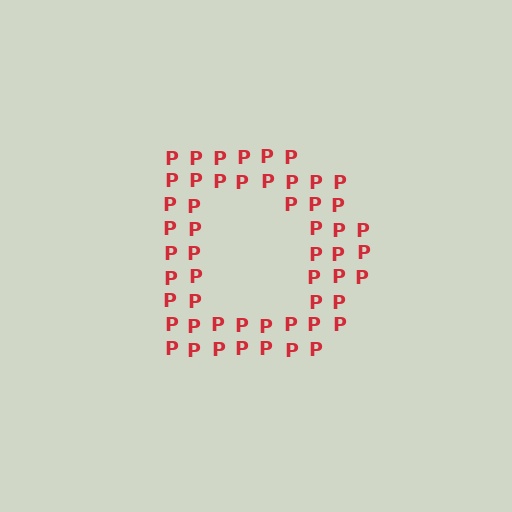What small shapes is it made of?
It is made of small letter P's.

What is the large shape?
The large shape is the letter D.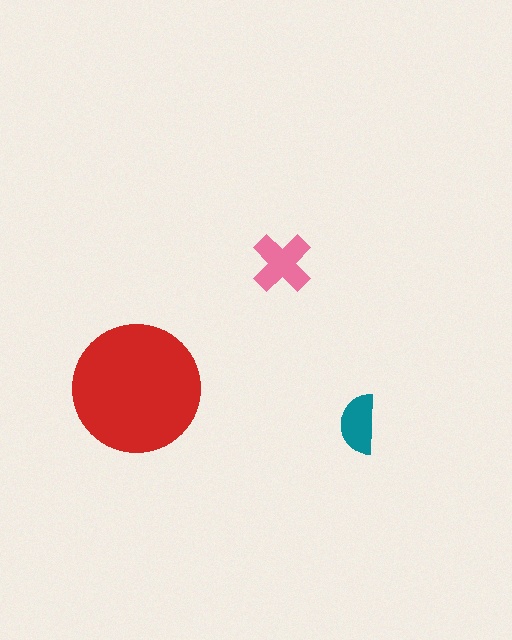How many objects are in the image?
There are 3 objects in the image.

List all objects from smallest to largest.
The teal semicircle, the pink cross, the red circle.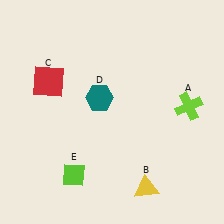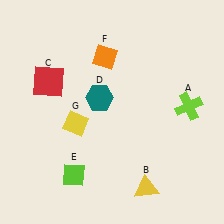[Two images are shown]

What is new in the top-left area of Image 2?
An orange diamond (F) was added in the top-left area of Image 2.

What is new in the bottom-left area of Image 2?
A yellow diamond (G) was added in the bottom-left area of Image 2.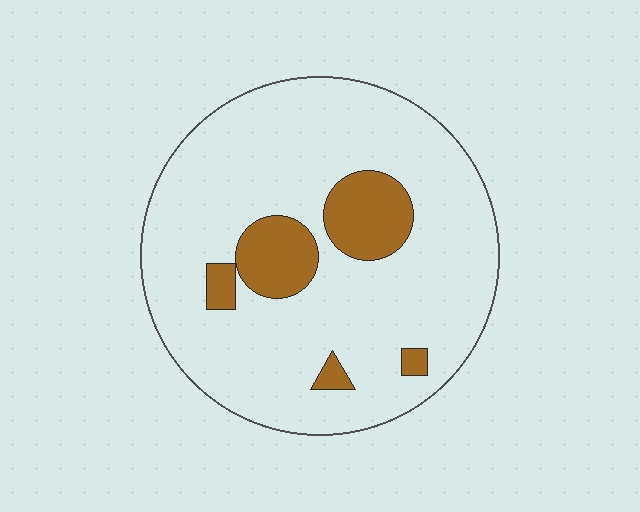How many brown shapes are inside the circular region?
5.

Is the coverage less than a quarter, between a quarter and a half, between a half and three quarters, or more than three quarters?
Less than a quarter.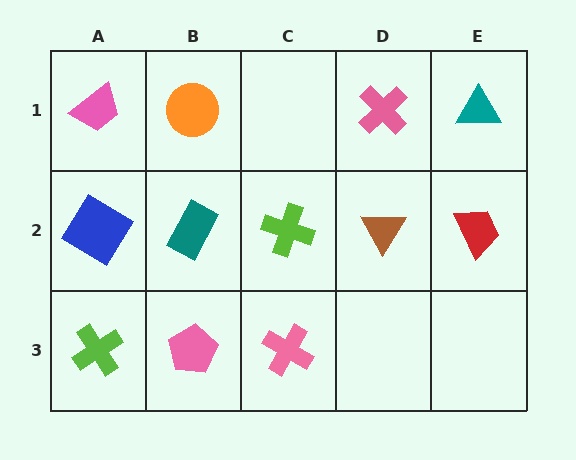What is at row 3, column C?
A pink cross.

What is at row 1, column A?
A pink trapezoid.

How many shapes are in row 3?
3 shapes.